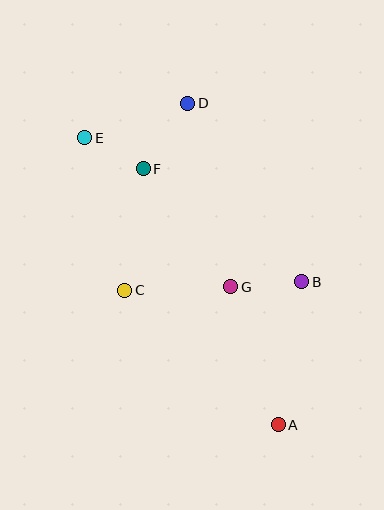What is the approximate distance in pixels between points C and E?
The distance between C and E is approximately 157 pixels.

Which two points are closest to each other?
Points E and F are closest to each other.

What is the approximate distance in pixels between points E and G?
The distance between E and G is approximately 209 pixels.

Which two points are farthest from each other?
Points A and E are farthest from each other.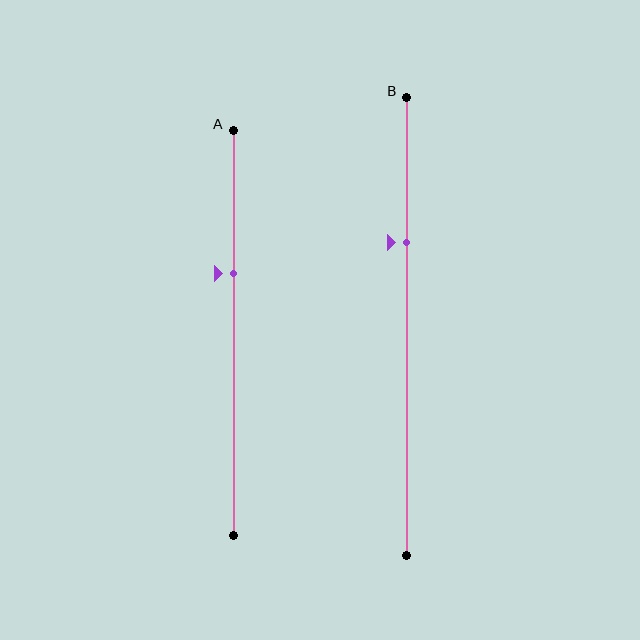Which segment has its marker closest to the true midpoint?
Segment A has its marker closest to the true midpoint.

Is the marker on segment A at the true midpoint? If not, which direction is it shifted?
No, the marker on segment A is shifted upward by about 15% of the segment length.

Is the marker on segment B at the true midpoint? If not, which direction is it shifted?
No, the marker on segment B is shifted upward by about 18% of the segment length.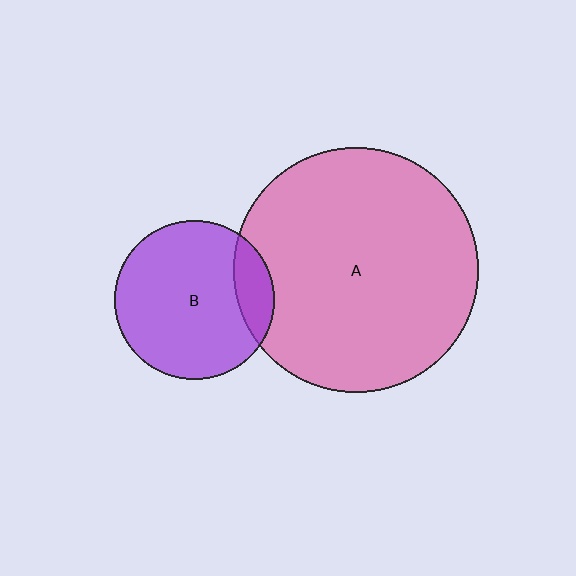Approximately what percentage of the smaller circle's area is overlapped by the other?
Approximately 15%.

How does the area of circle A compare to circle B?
Approximately 2.3 times.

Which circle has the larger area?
Circle A (pink).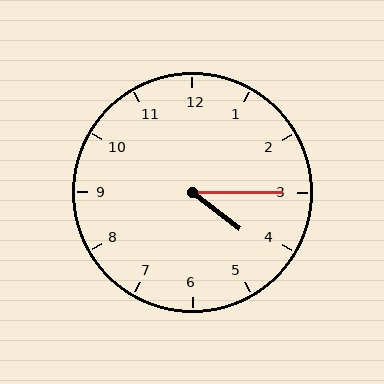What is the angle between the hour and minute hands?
Approximately 38 degrees.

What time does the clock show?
4:15.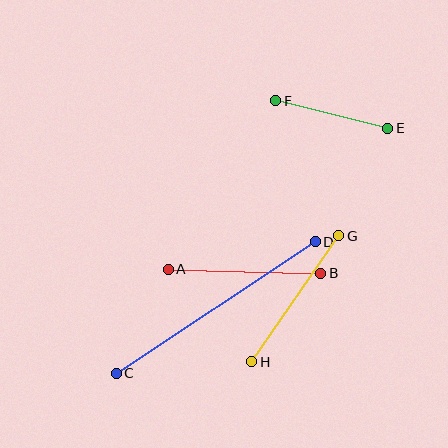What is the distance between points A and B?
The distance is approximately 153 pixels.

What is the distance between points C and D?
The distance is approximately 239 pixels.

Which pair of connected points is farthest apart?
Points C and D are farthest apart.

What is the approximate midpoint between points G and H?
The midpoint is at approximately (295, 299) pixels.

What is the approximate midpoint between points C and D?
The midpoint is at approximately (216, 308) pixels.